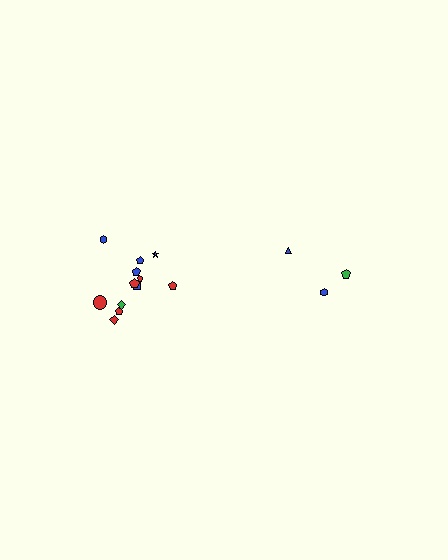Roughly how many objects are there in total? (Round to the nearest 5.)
Roughly 15 objects in total.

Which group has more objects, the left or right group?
The left group.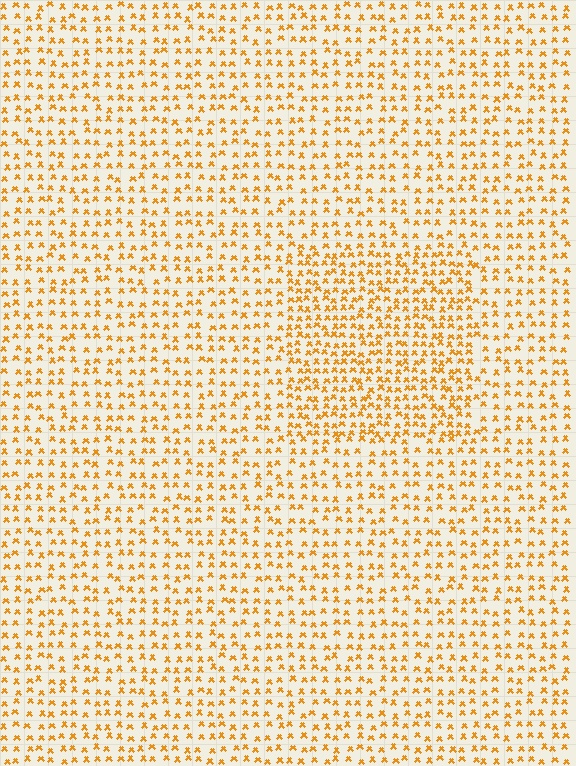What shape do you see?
I see a rectangle.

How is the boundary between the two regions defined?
The boundary is defined by a change in element density (approximately 1.6x ratio). All elements are the same color, size, and shape.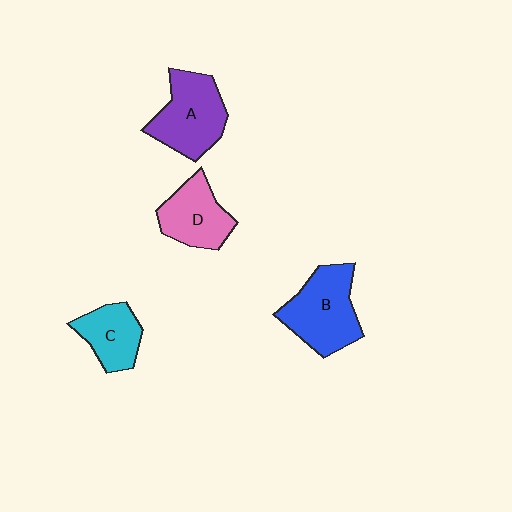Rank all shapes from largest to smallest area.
From largest to smallest: B (blue), A (purple), D (pink), C (cyan).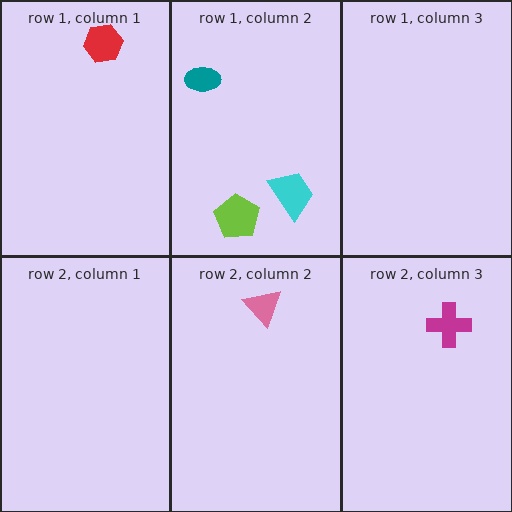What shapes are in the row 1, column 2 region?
The lime pentagon, the cyan trapezoid, the teal ellipse.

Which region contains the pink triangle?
The row 2, column 2 region.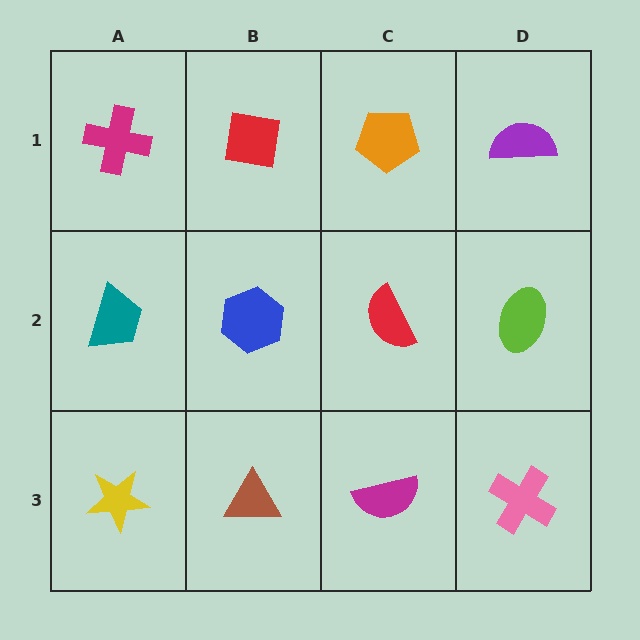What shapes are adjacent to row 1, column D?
A lime ellipse (row 2, column D), an orange pentagon (row 1, column C).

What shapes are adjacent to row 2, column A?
A magenta cross (row 1, column A), a yellow star (row 3, column A), a blue hexagon (row 2, column B).